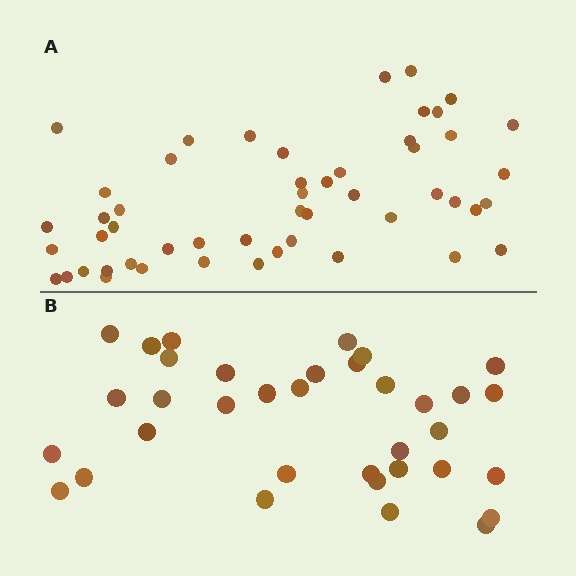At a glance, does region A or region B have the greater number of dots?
Region A (the top region) has more dots.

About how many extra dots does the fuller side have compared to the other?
Region A has approximately 15 more dots than region B.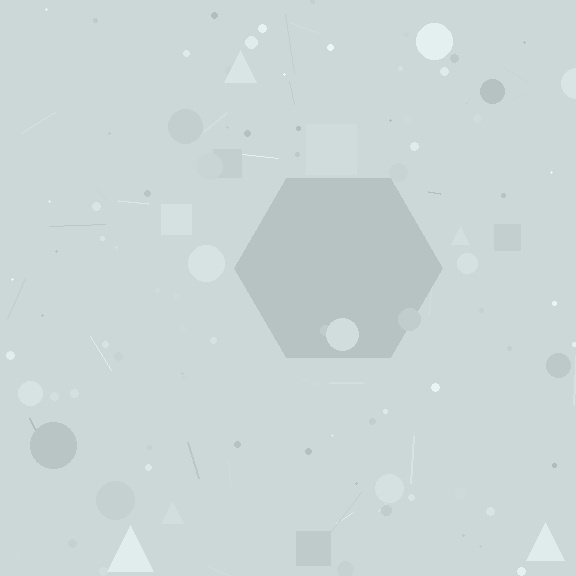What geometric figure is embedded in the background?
A hexagon is embedded in the background.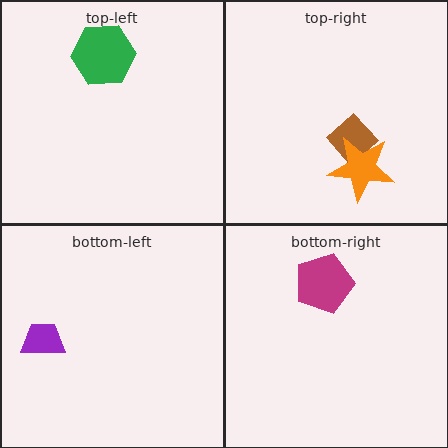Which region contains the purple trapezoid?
The bottom-left region.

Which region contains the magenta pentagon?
The bottom-right region.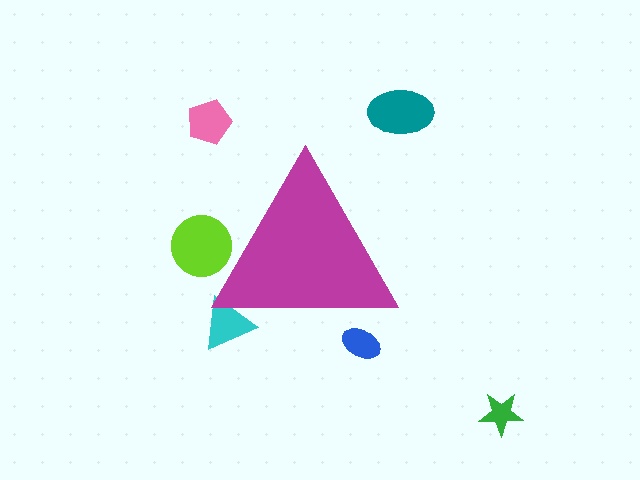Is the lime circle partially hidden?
Yes, the lime circle is partially hidden behind the magenta triangle.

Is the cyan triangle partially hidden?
Yes, the cyan triangle is partially hidden behind the magenta triangle.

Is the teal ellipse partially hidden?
No, the teal ellipse is fully visible.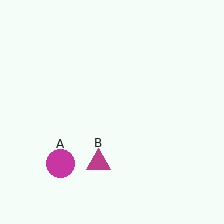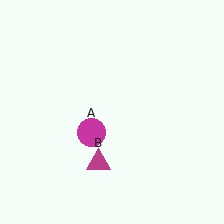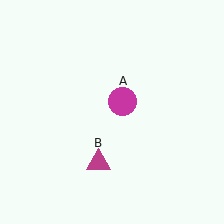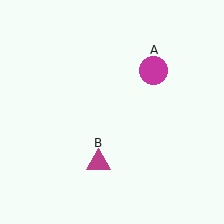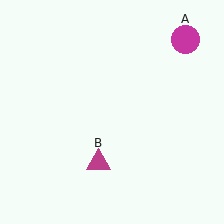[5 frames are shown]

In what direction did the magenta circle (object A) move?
The magenta circle (object A) moved up and to the right.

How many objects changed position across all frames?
1 object changed position: magenta circle (object A).